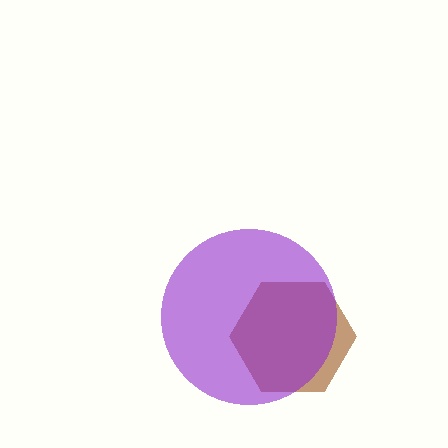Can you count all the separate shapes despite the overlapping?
Yes, there are 2 separate shapes.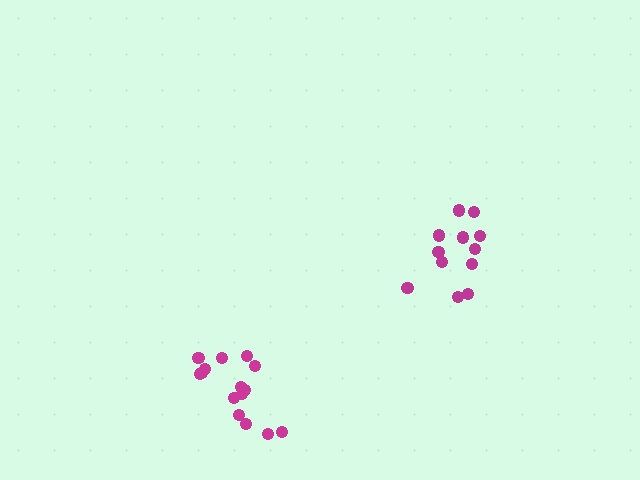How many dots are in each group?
Group 1: 15 dots, Group 2: 12 dots (27 total).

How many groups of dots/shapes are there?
There are 2 groups.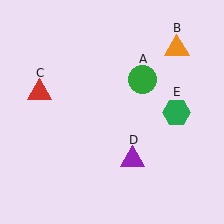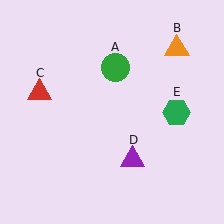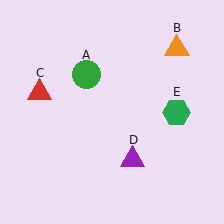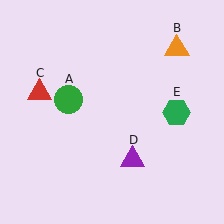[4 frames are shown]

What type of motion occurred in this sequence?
The green circle (object A) rotated counterclockwise around the center of the scene.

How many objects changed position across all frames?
1 object changed position: green circle (object A).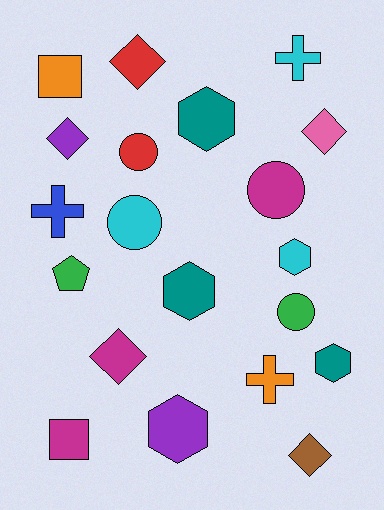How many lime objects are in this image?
There are no lime objects.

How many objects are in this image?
There are 20 objects.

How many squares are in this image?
There are 2 squares.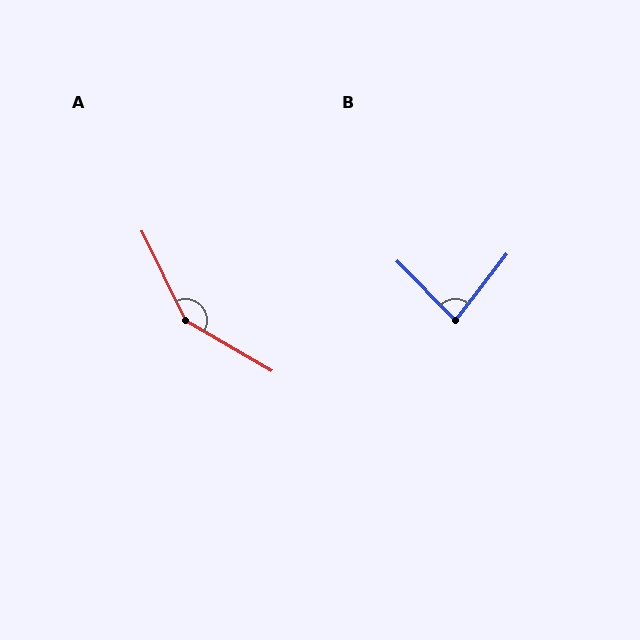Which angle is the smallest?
B, at approximately 82 degrees.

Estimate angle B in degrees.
Approximately 82 degrees.